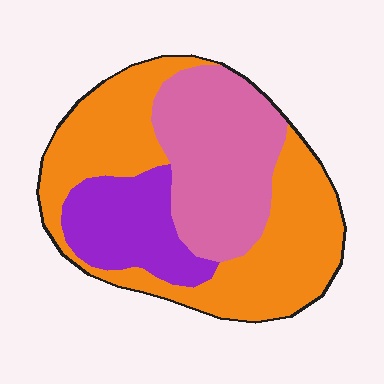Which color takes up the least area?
Purple, at roughly 20%.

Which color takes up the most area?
Orange, at roughly 50%.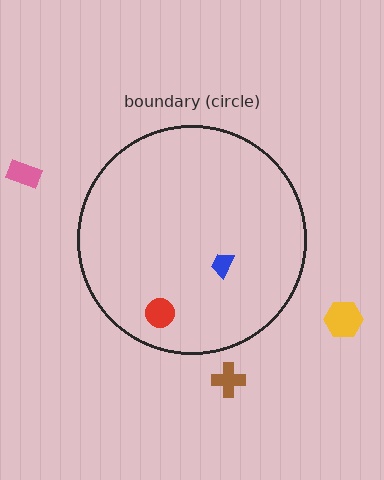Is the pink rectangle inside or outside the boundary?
Outside.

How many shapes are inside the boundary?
2 inside, 3 outside.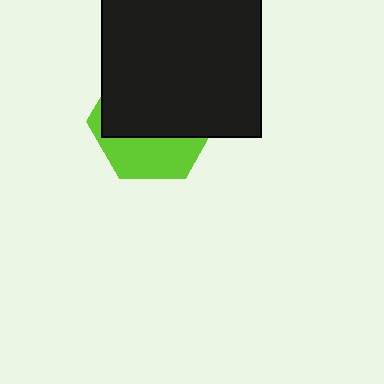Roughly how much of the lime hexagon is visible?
A small part of it is visible (roughly 37%).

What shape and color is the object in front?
The object in front is a black square.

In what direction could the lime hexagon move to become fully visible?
The lime hexagon could move down. That would shift it out from behind the black square entirely.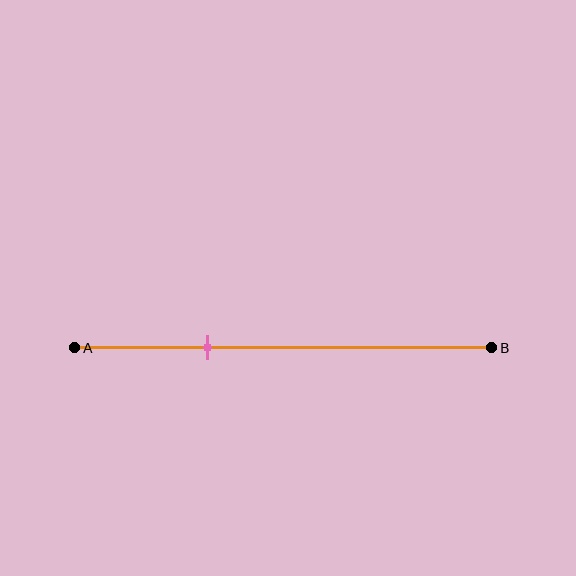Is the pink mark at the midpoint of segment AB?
No, the mark is at about 30% from A, not at the 50% midpoint.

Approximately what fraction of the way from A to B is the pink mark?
The pink mark is approximately 30% of the way from A to B.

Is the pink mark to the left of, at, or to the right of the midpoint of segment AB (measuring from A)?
The pink mark is to the left of the midpoint of segment AB.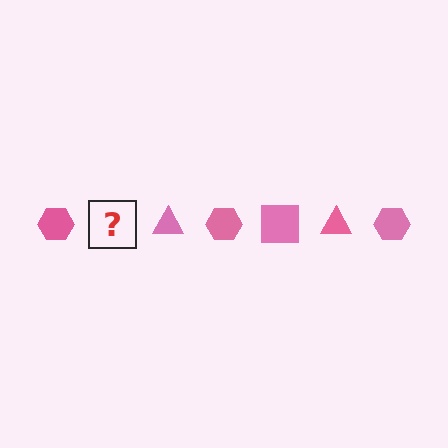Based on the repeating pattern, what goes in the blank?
The blank should be a pink square.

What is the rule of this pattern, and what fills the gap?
The rule is that the pattern cycles through hexagon, square, triangle shapes in pink. The gap should be filled with a pink square.